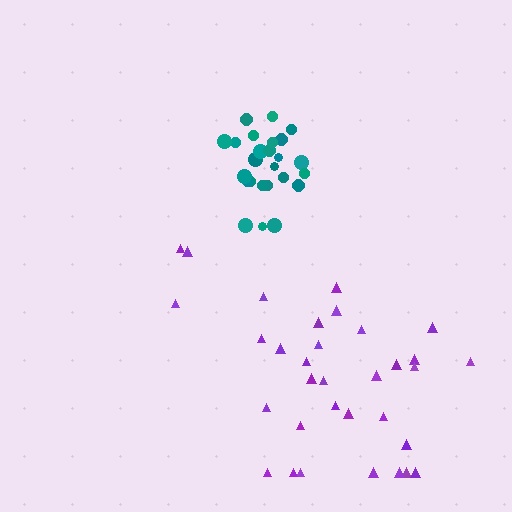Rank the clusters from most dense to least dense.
teal, purple.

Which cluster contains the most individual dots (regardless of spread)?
Purple (33).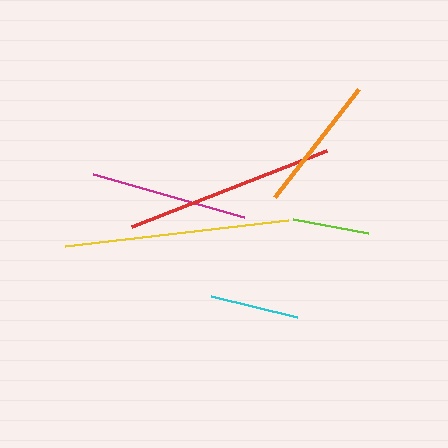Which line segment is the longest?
The yellow line is the longest at approximately 224 pixels.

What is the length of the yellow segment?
The yellow segment is approximately 224 pixels long.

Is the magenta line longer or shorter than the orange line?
The magenta line is longer than the orange line.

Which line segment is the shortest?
The lime line is the shortest at approximately 76 pixels.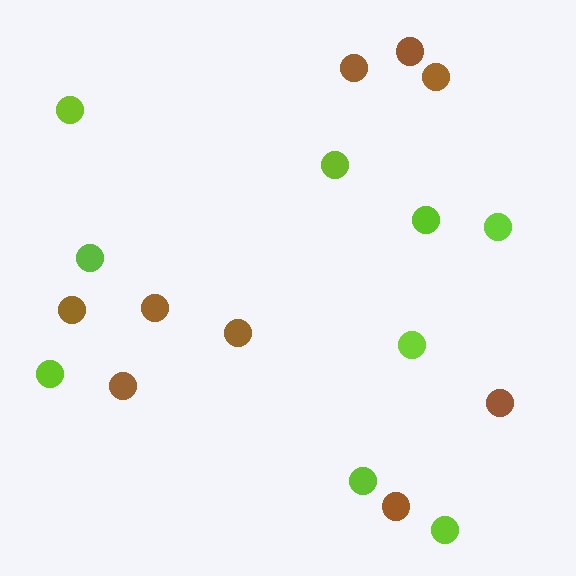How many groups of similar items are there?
There are 2 groups: one group of lime circles (9) and one group of brown circles (9).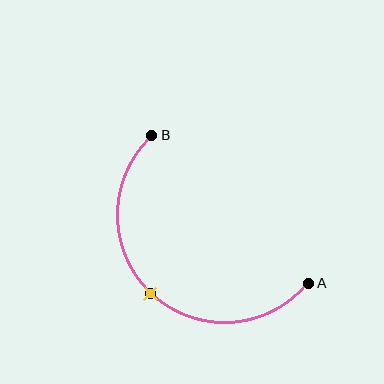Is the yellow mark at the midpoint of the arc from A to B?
Yes. The yellow mark lies on the arc at equal arc-length from both A and B — it is the arc midpoint.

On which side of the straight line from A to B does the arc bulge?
The arc bulges below and to the left of the straight line connecting A and B.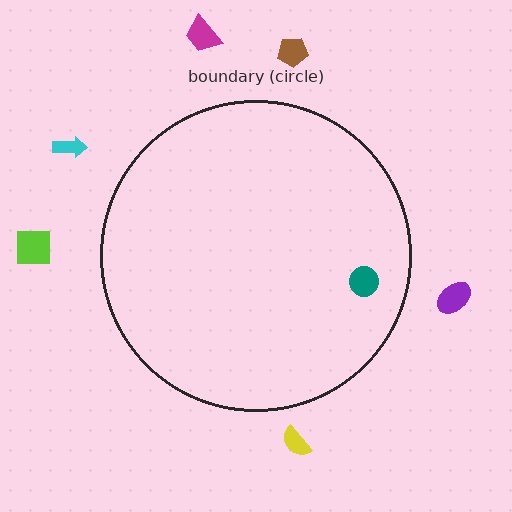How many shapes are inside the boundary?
1 inside, 6 outside.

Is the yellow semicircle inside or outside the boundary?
Outside.